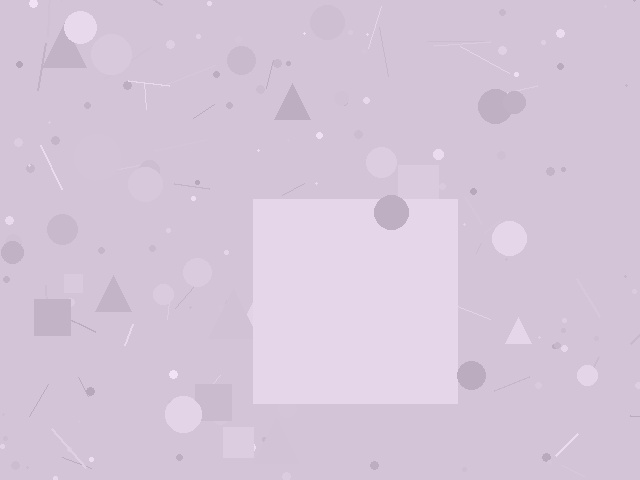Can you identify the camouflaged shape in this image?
The camouflaged shape is a square.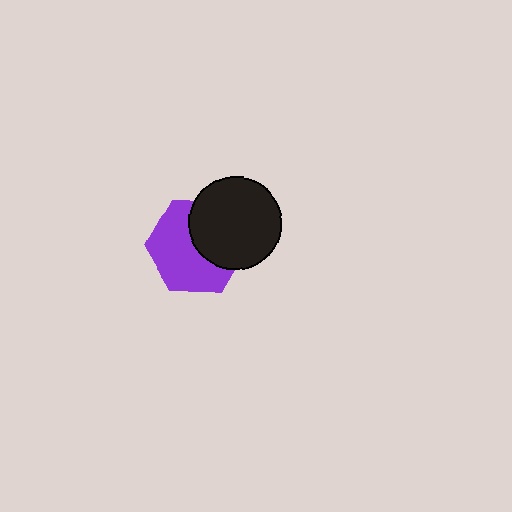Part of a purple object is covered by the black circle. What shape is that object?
It is a hexagon.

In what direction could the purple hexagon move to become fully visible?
The purple hexagon could move toward the lower-left. That would shift it out from behind the black circle entirely.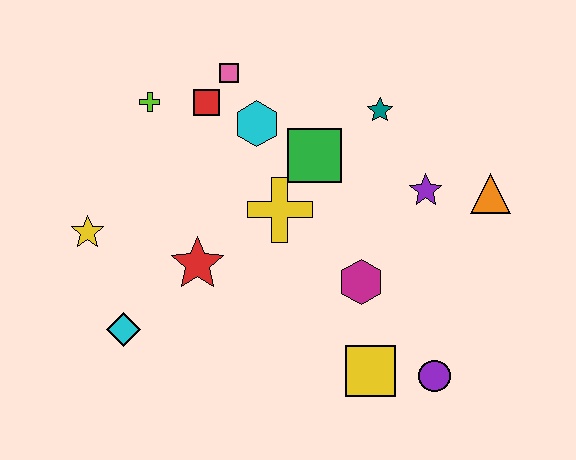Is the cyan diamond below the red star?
Yes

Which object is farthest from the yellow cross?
The purple circle is farthest from the yellow cross.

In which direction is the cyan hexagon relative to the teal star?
The cyan hexagon is to the left of the teal star.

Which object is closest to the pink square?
The red square is closest to the pink square.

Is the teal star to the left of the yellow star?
No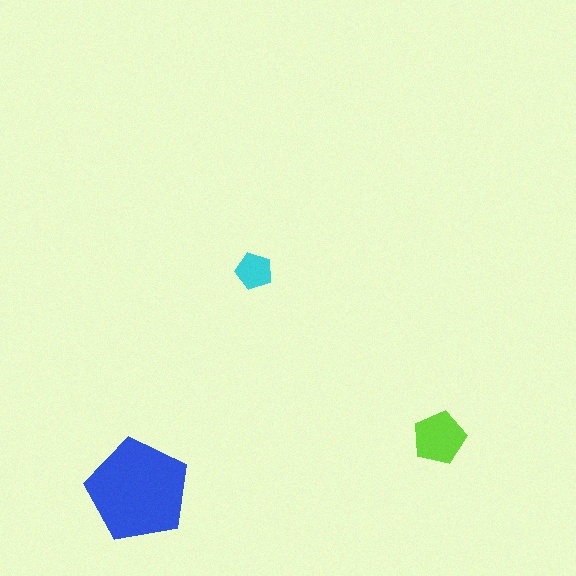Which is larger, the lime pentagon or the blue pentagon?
The blue one.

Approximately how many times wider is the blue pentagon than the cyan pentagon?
About 3 times wider.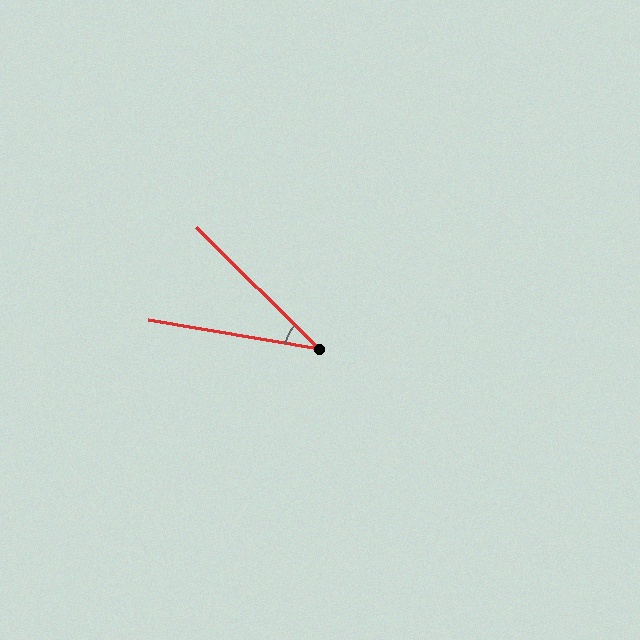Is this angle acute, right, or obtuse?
It is acute.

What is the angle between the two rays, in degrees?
Approximately 35 degrees.